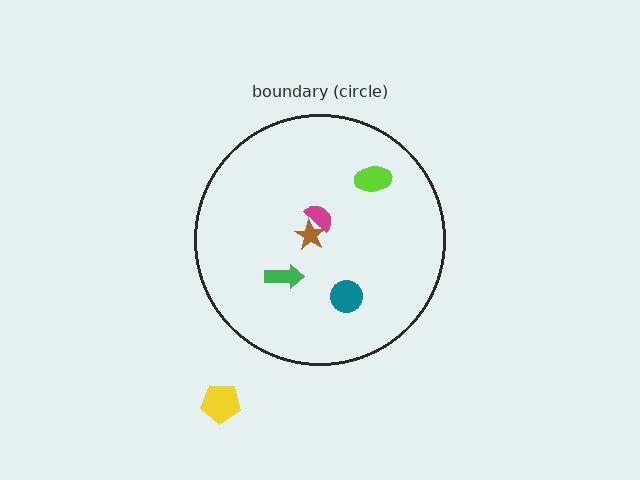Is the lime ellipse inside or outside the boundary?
Inside.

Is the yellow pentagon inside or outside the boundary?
Outside.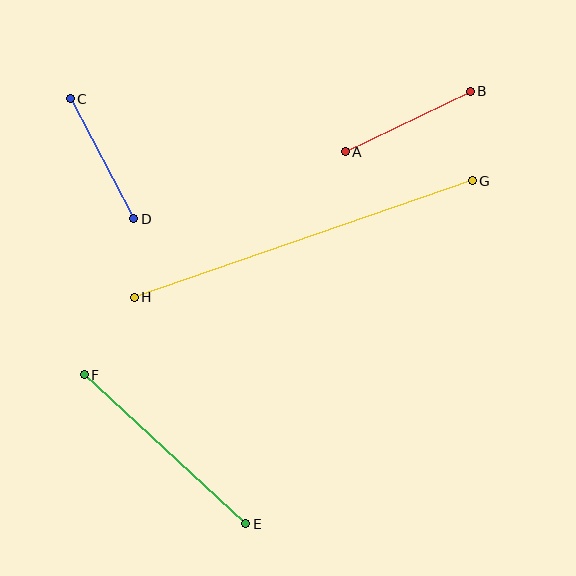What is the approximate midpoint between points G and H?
The midpoint is at approximately (303, 239) pixels.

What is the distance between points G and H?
The distance is approximately 358 pixels.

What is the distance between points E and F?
The distance is approximately 220 pixels.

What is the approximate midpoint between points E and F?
The midpoint is at approximately (165, 449) pixels.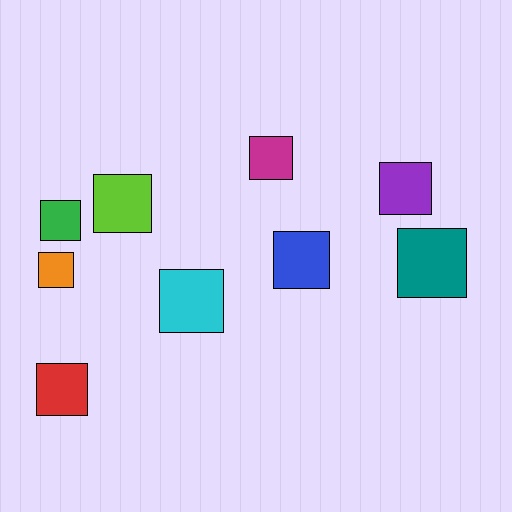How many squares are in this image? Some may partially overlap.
There are 9 squares.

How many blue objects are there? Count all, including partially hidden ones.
There is 1 blue object.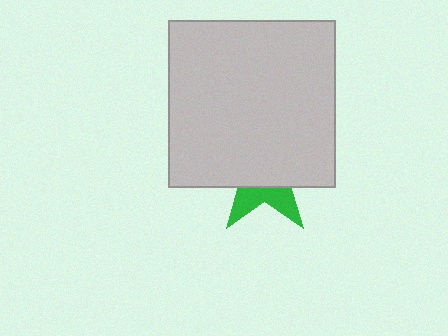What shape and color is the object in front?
The object in front is a light gray square.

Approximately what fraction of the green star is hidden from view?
Roughly 68% of the green star is hidden behind the light gray square.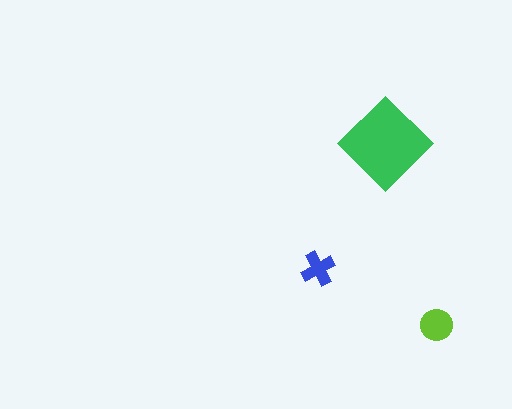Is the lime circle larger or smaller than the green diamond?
Smaller.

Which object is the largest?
The green diamond.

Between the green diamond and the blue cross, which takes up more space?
The green diamond.